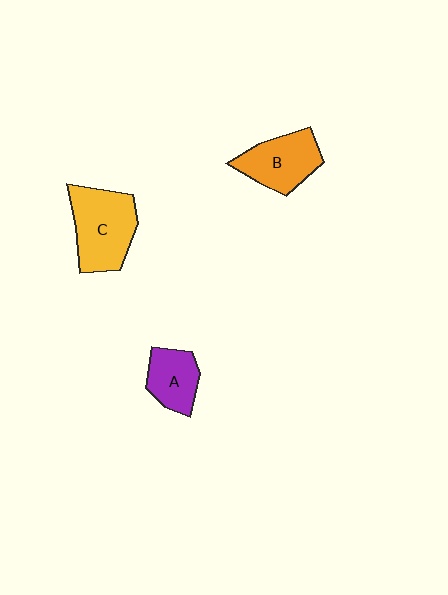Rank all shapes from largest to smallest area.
From largest to smallest: C (yellow), B (orange), A (purple).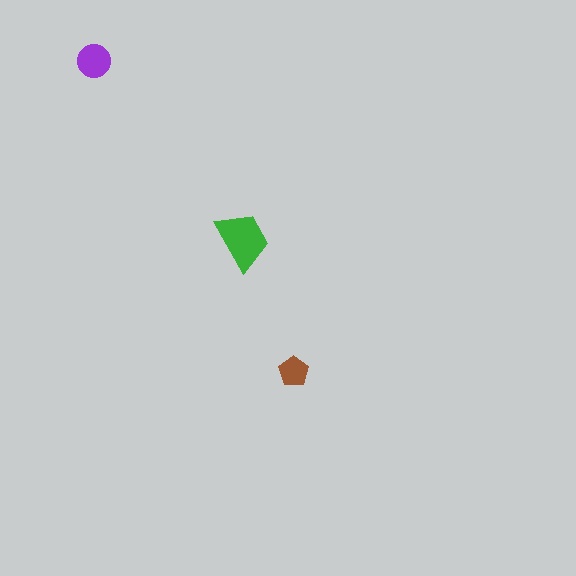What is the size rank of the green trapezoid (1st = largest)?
1st.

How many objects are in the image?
There are 3 objects in the image.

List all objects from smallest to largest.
The brown pentagon, the purple circle, the green trapezoid.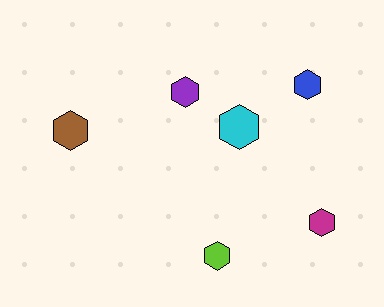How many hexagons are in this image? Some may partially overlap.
There are 6 hexagons.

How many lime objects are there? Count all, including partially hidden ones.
There is 1 lime object.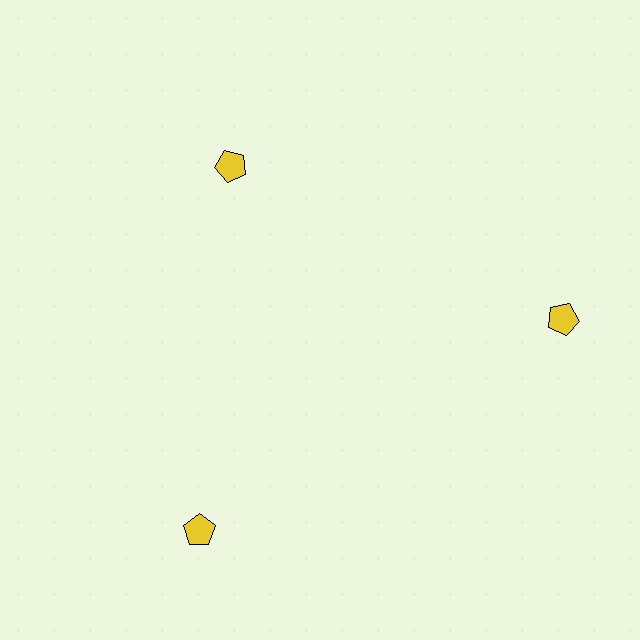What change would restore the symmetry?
The symmetry would be restored by moving it outward, back onto the ring so that all 3 pentagons sit at equal angles and equal distance from the center.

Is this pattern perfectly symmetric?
No. The 3 yellow pentagons are arranged in a ring, but one element near the 11 o'clock position is pulled inward toward the center, breaking the 3-fold rotational symmetry.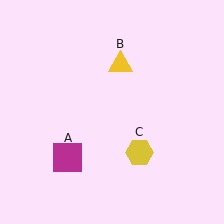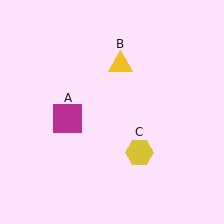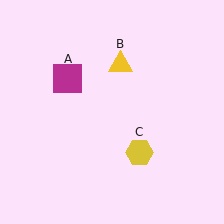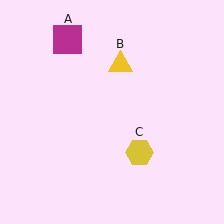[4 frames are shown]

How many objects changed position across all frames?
1 object changed position: magenta square (object A).